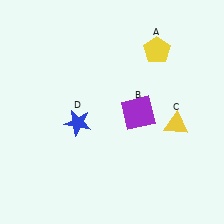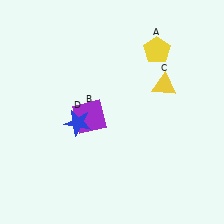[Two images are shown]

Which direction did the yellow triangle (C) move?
The yellow triangle (C) moved up.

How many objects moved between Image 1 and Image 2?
2 objects moved between the two images.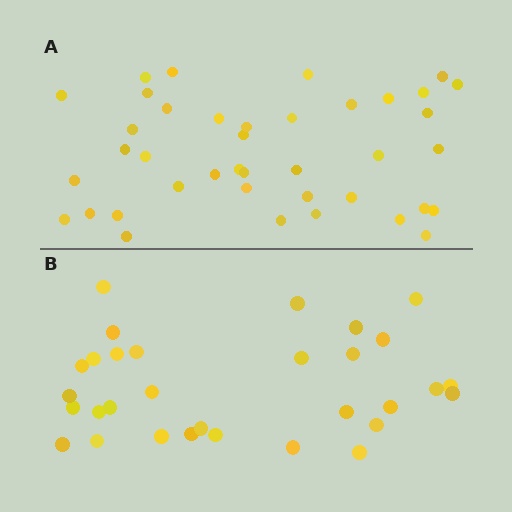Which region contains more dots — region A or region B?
Region A (the top region) has more dots.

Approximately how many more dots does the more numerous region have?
Region A has roughly 8 or so more dots than region B.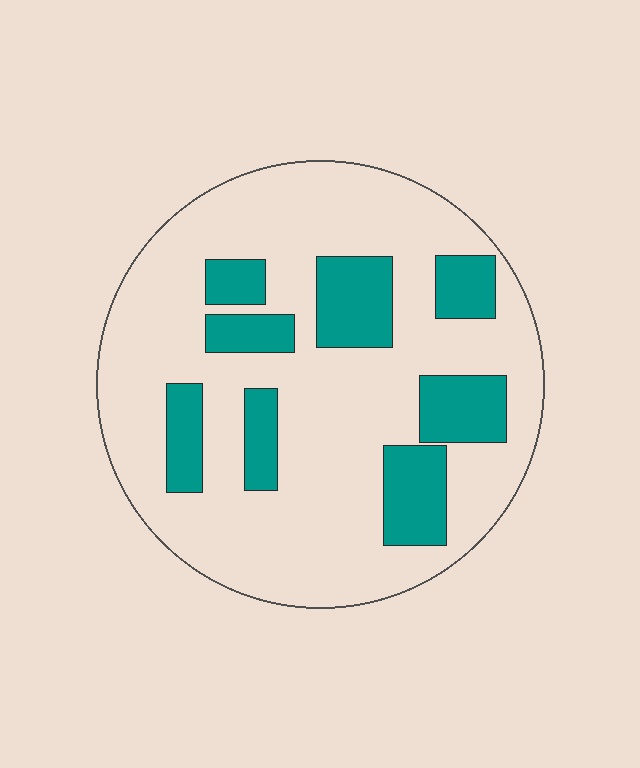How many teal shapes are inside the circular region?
8.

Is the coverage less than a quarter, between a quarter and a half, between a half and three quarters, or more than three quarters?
Less than a quarter.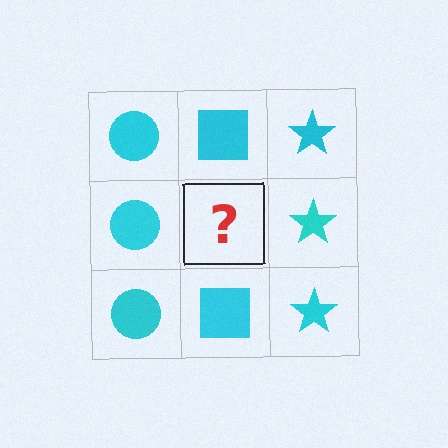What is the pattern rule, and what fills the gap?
The rule is that each column has a consistent shape. The gap should be filled with a cyan square.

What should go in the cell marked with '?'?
The missing cell should contain a cyan square.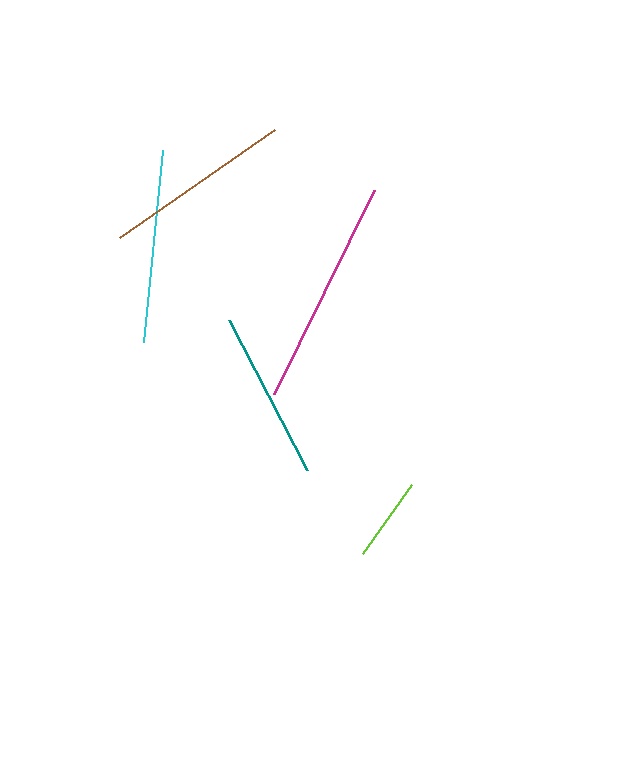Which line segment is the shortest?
The lime line is the shortest at approximately 85 pixels.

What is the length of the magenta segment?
The magenta segment is approximately 227 pixels long.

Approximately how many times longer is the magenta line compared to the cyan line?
The magenta line is approximately 1.2 times the length of the cyan line.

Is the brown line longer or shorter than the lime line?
The brown line is longer than the lime line.